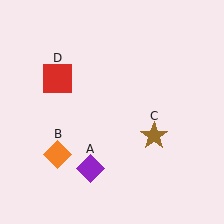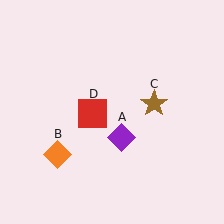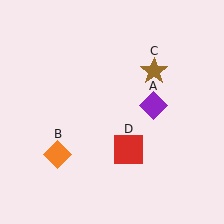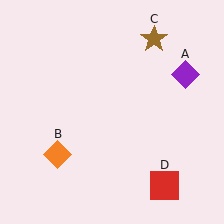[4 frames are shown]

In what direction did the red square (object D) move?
The red square (object D) moved down and to the right.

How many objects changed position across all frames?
3 objects changed position: purple diamond (object A), brown star (object C), red square (object D).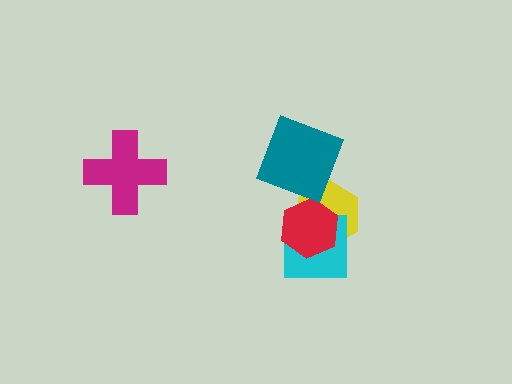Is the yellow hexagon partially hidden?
Yes, it is partially covered by another shape.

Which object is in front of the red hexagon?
The teal diamond is in front of the red hexagon.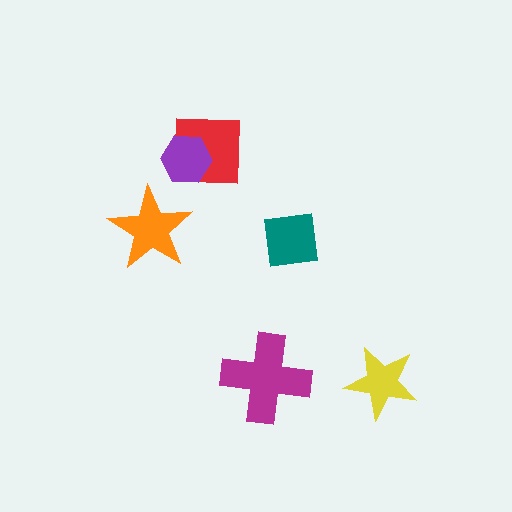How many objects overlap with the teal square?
0 objects overlap with the teal square.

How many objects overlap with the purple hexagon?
1 object overlaps with the purple hexagon.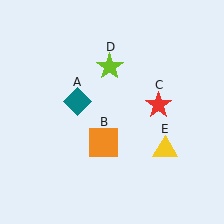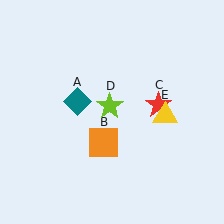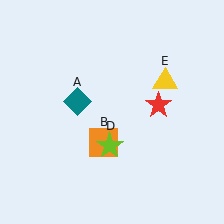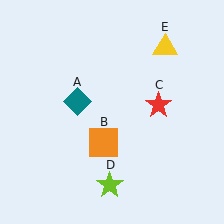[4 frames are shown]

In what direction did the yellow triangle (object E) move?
The yellow triangle (object E) moved up.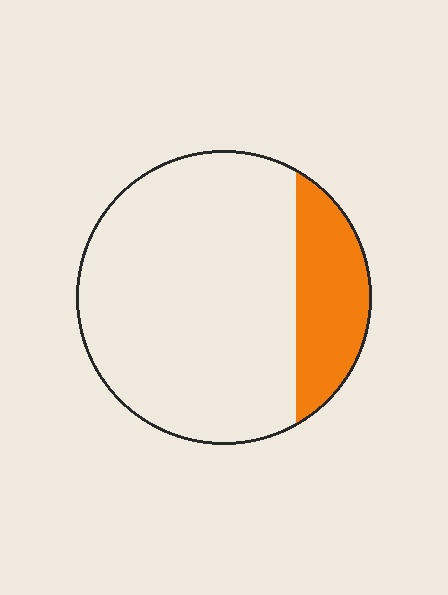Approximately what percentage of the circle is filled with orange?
Approximately 20%.